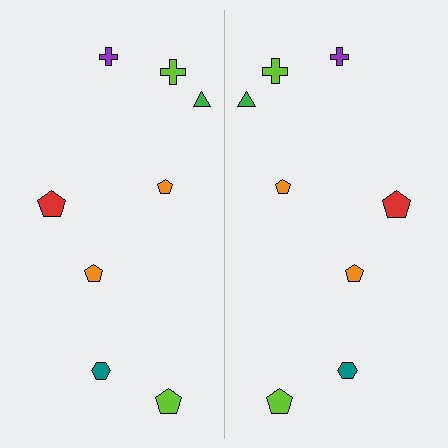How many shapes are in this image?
There are 16 shapes in this image.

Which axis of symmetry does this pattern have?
The pattern has a vertical axis of symmetry running through the center of the image.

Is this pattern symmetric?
Yes, this pattern has bilateral (reflection) symmetry.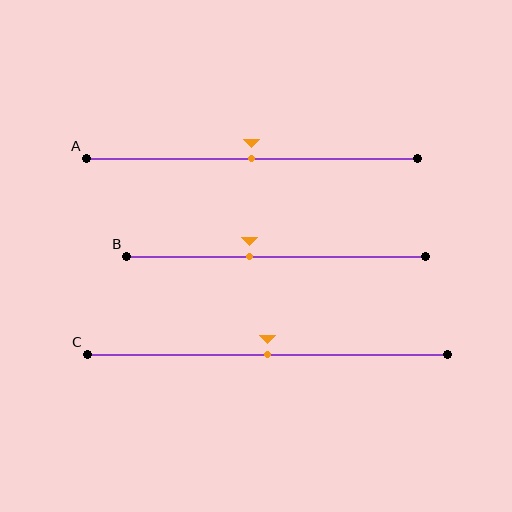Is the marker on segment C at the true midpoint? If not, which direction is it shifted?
Yes, the marker on segment C is at the true midpoint.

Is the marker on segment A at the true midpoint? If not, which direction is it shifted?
Yes, the marker on segment A is at the true midpoint.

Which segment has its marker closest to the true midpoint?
Segment A has its marker closest to the true midpoint.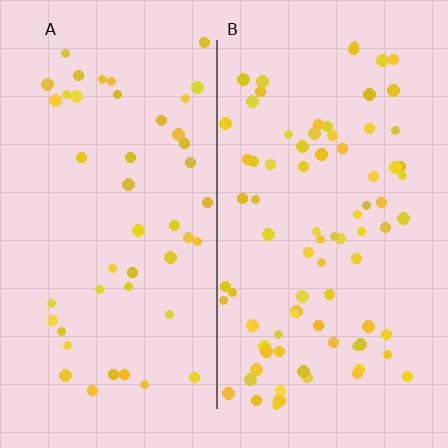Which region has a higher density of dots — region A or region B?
B (the right).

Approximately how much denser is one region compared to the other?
Approximately 1.7× — region B over region A.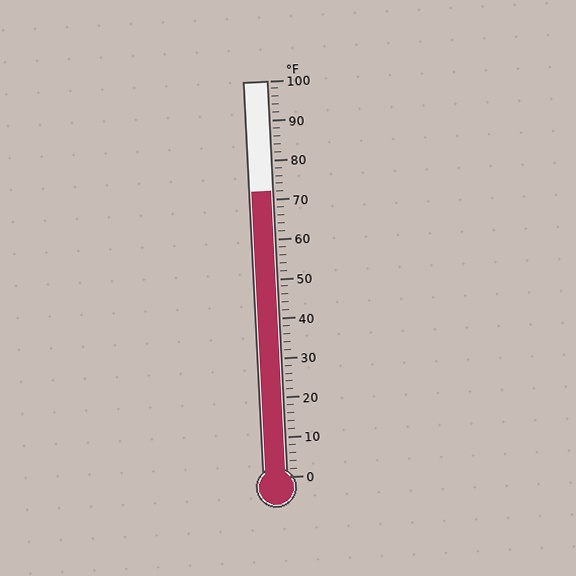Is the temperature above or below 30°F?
The temperature is above 30°F.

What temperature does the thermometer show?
The thermometer shows approximately 72°F.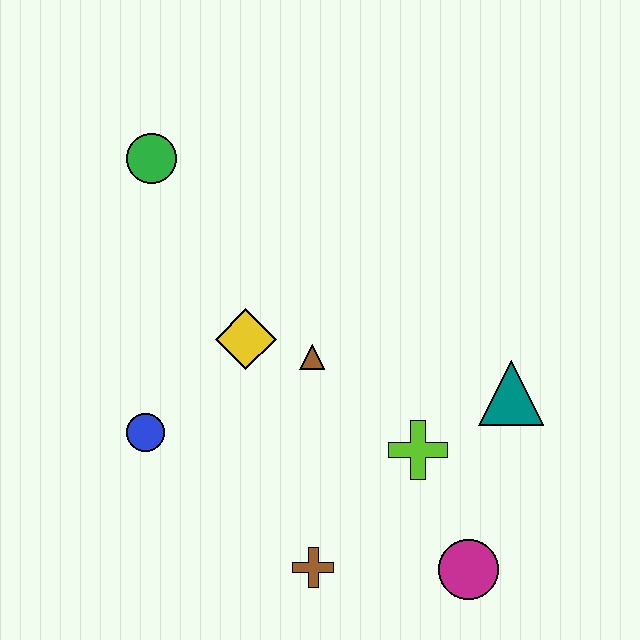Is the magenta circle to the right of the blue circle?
Yes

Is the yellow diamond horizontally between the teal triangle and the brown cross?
No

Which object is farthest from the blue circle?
The teal triangle is farthest from the blue circle.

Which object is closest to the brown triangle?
The yellow diamond is closest to the brown triangle.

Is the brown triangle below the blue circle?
No